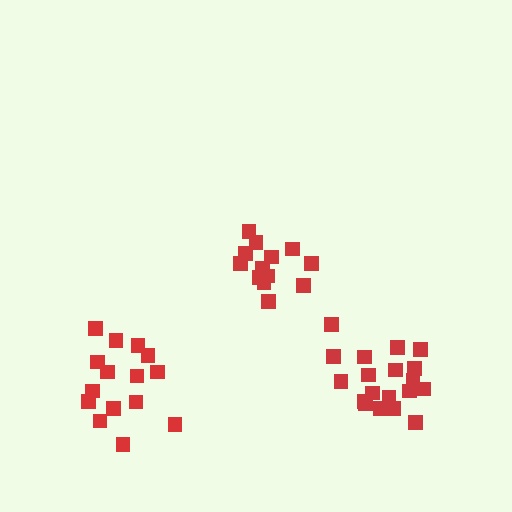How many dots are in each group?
Group 1: 14 dots, Group 2: 15 dots, Group 3: 18 dots (47 total).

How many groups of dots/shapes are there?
There are 3 groups.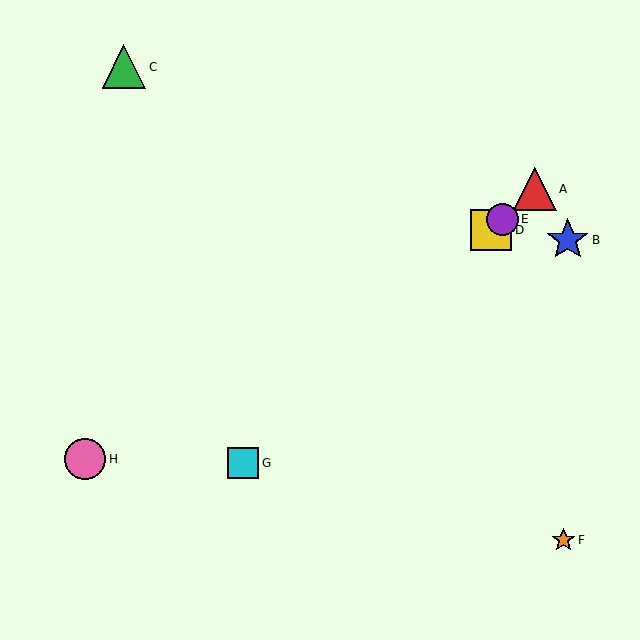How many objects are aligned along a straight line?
4 objects (A, D, E, G) are aligned along a straight line.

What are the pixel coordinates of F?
Object F is at (564, 540).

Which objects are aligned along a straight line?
Objects A, D, E, G are aligned along a straight line.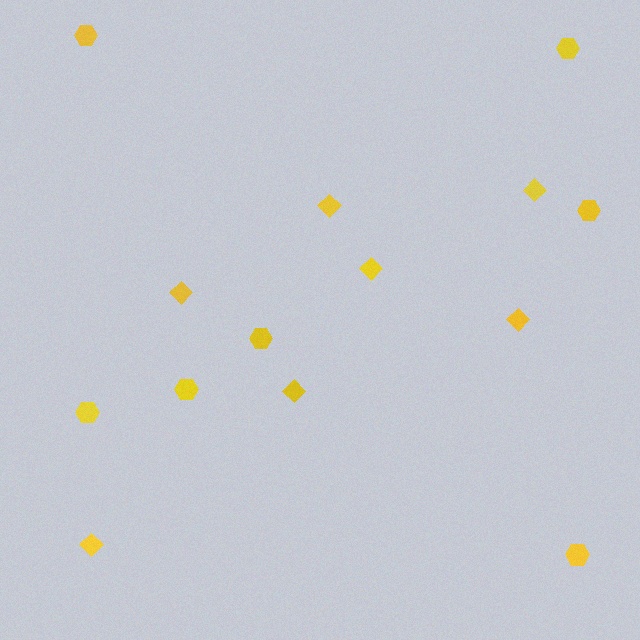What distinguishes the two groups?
There are 2 groups: one group of hexagons (7) and one group of diamonds (7).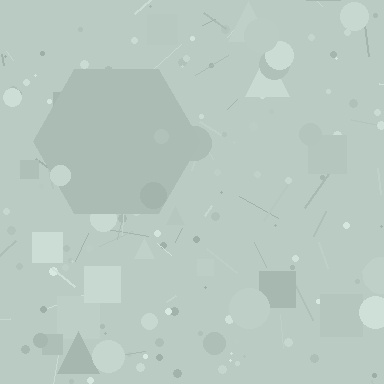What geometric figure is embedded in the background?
A hexagon is embedded in the background.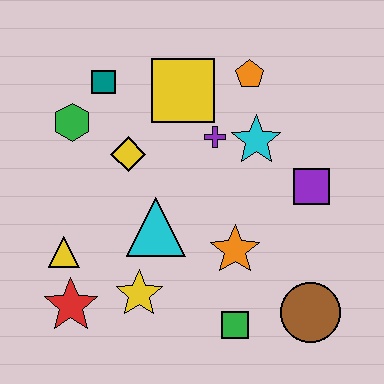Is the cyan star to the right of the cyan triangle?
Yes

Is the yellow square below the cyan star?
No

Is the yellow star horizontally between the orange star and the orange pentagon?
No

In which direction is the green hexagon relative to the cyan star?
The green hexagon is to the left of the cyan star.